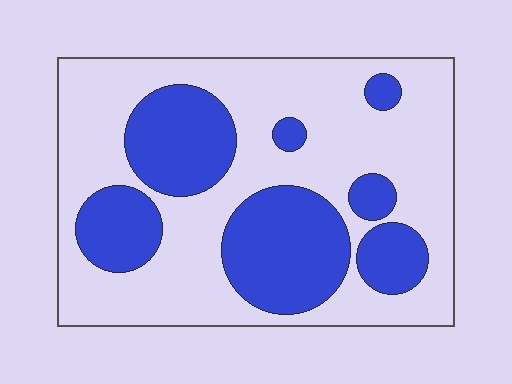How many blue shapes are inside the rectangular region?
7.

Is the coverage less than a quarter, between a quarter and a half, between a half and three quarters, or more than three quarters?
Between a quarter and a half.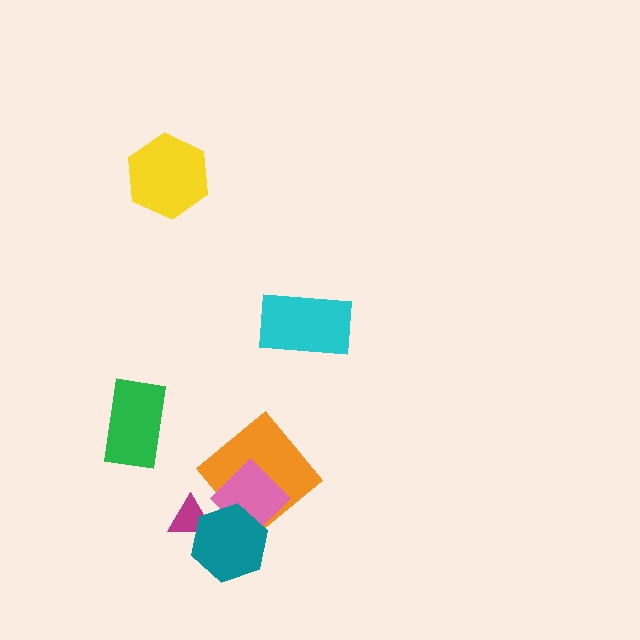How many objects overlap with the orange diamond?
2 objects overlap with the orange diamond.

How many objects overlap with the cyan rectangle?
0 objects overlap with the cyan rectangle.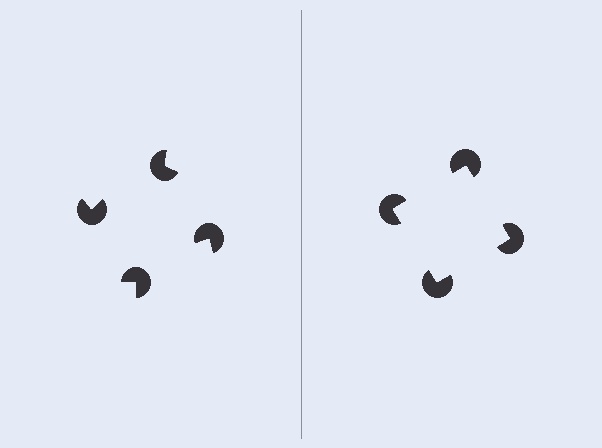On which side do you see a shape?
An illusory square appears on the right side. On the left side the wedge cuts are rotated, so no coherent shape forms.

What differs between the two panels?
The pac-man discs are positioned identically on both sides; only the wedge orientations differ. On the right they align to a square; on the left they are misaligned.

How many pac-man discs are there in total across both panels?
8 — 4 on each side.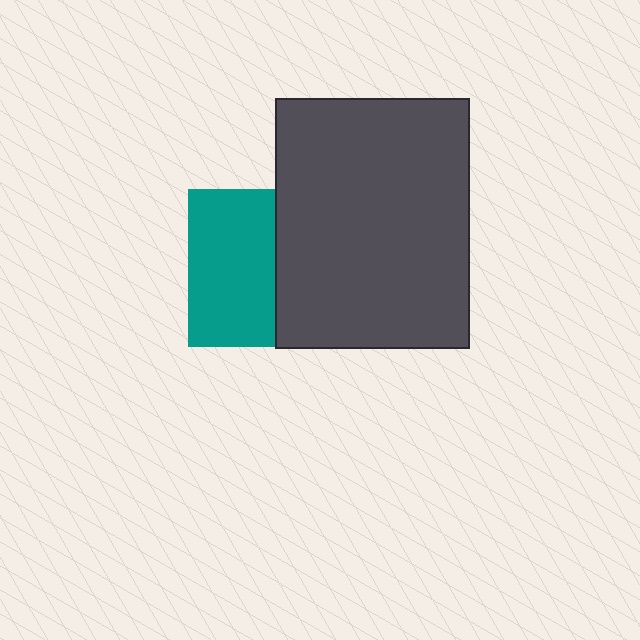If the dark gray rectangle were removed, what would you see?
You would see the complete teal square.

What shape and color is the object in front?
The object in front is a dark gray rectangle.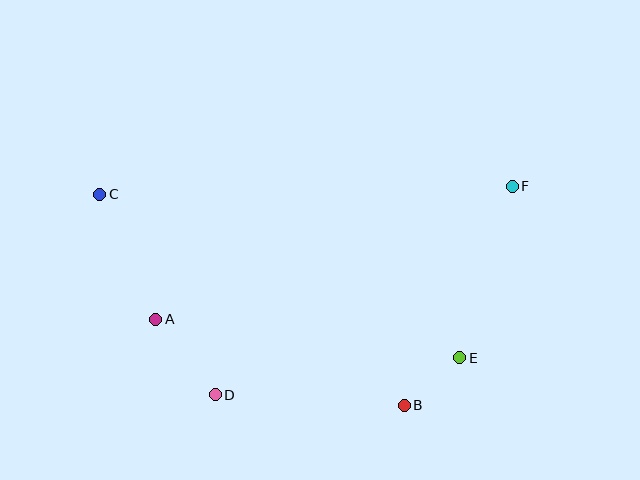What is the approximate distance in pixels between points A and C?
The distance between A and C is approximately 137 pixels.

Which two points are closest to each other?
Points B and E are closest to each other.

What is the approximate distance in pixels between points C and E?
The distance between C and E is approximately 395 pixels.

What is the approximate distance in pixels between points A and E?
The distance between A and E is approximately 306 pixels.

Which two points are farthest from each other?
Points C and F are farthest from each other.